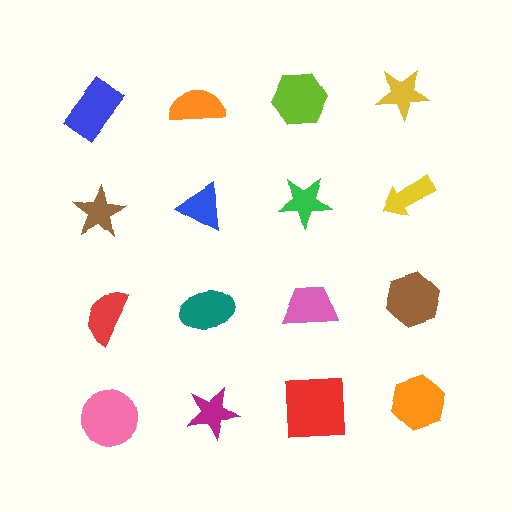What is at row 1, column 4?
A yellow star.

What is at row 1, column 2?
An orange semicircle.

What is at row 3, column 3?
A pink trapezoid.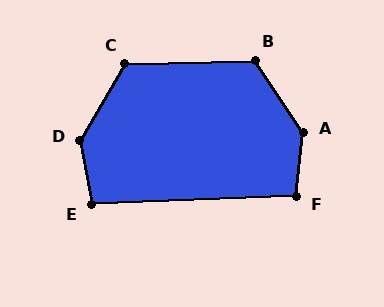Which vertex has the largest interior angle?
A, at approximately 141 degrees.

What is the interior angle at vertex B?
Approximately 122 degrees (obtuse).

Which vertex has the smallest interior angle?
E, at approximately 98 degrees.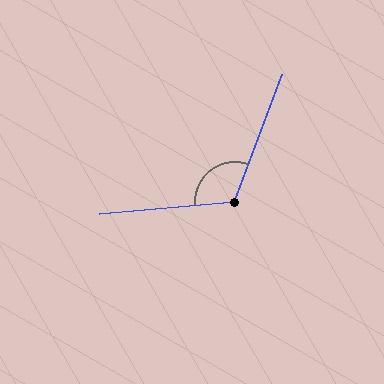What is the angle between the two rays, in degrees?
Approximately 115 degrees.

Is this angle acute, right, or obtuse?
It is obtuse.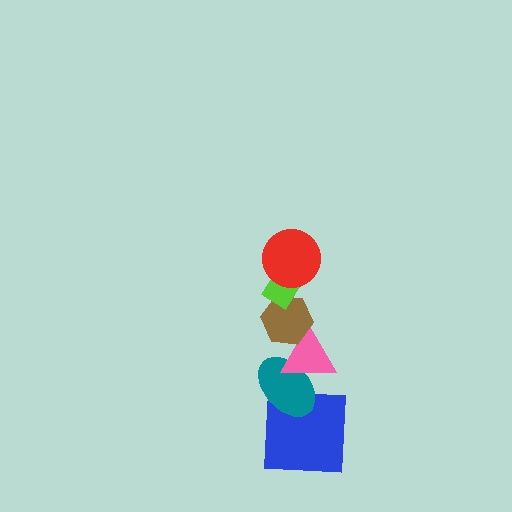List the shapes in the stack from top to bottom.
From top to bottom: the red circle, the lime rectangle, the brown hexagon, the pink triangle, the teal ellipse, the blue square.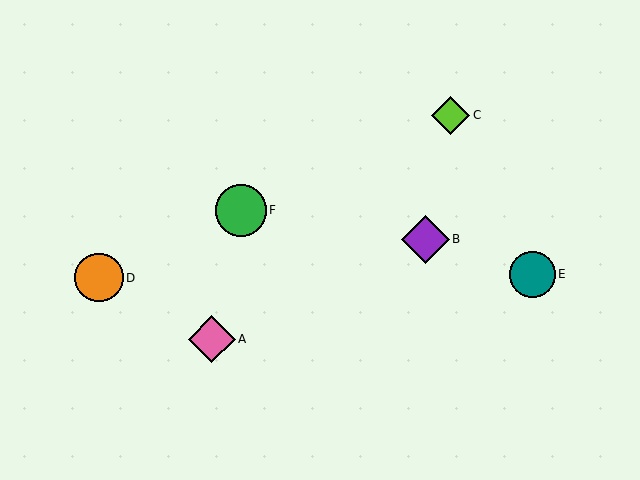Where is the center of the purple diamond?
The center of the purple diamond is at (425, 239).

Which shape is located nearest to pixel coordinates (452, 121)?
The lime diamond (labeled C) at (451, 115) is nearest to that location.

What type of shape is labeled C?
Shape C is a lime diamond.